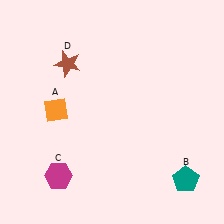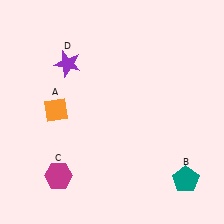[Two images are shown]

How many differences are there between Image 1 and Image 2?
There is 1 difference between the two images.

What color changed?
The star (D) changed from brown in Image 1 to purple in Image 2.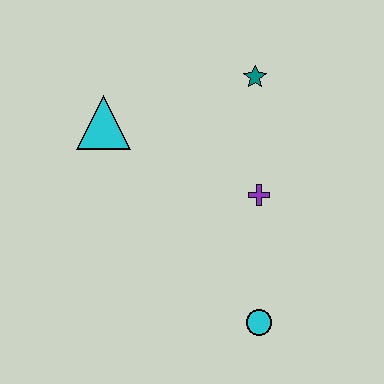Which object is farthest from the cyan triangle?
The cyan circle is farthest from the cyan triangle.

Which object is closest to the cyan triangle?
The teal star is closest to the cyan triangle.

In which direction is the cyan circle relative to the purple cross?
The cyan circle is below the purple cross.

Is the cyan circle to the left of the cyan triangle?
No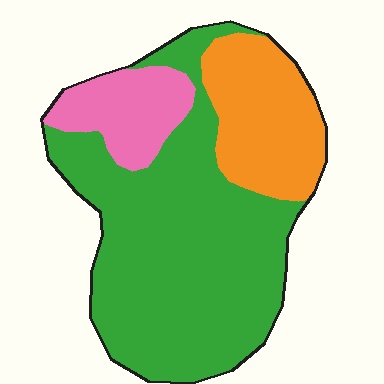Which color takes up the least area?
Pink, at roughly 15%.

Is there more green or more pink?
Green.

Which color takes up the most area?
Green, at roughly 65%.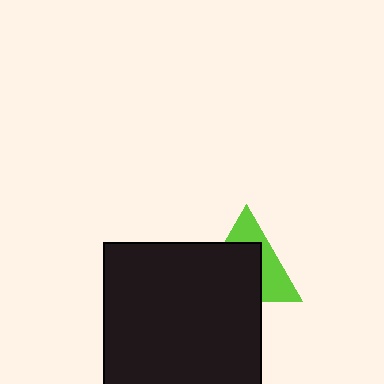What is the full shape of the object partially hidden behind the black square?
The partially hidden object is a lime triangle.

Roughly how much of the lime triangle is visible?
A small part of it is visible (roughly 41%).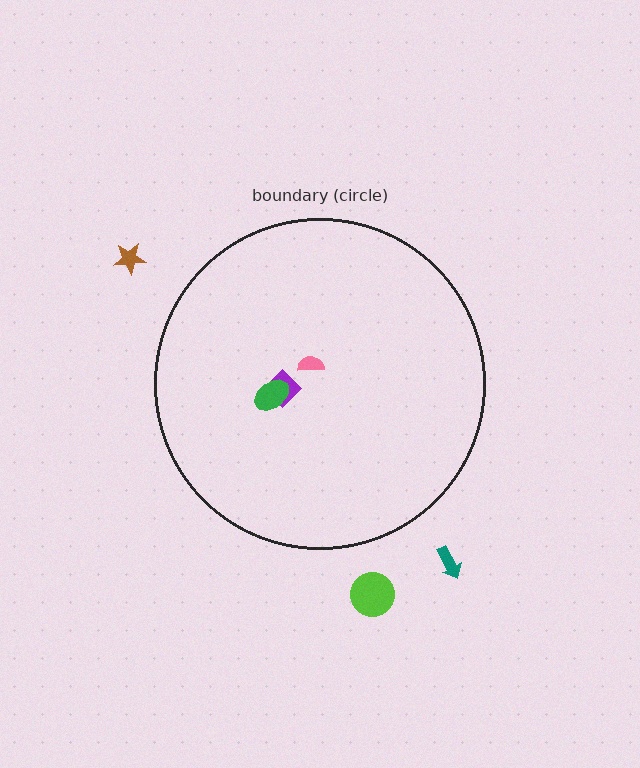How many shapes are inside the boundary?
3 inside, 3 outside.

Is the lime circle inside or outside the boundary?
Outside.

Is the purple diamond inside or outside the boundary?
Inside.